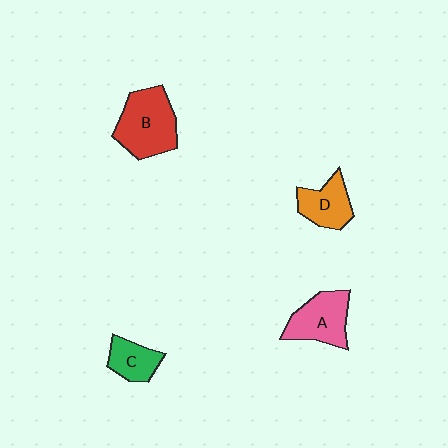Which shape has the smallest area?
Shape C (green).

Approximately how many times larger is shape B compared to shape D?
Approximately 1.6 times.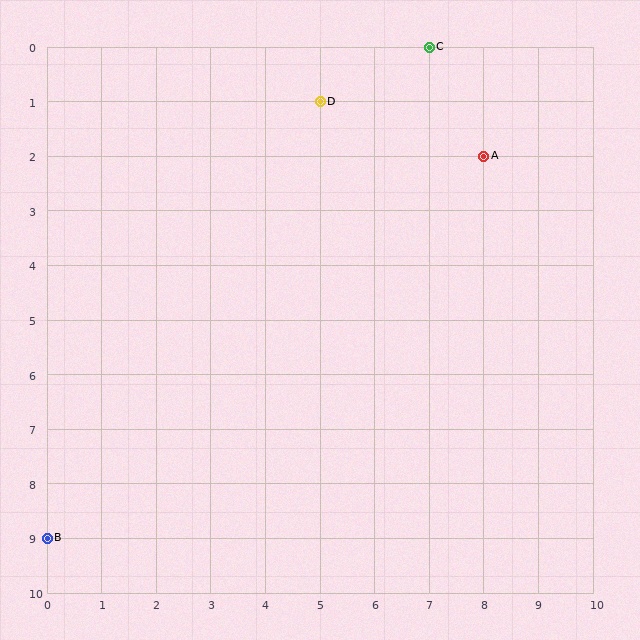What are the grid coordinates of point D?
Point D is at grid coordinates (5, 1).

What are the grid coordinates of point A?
Point A is at grid coordinates (8, 2).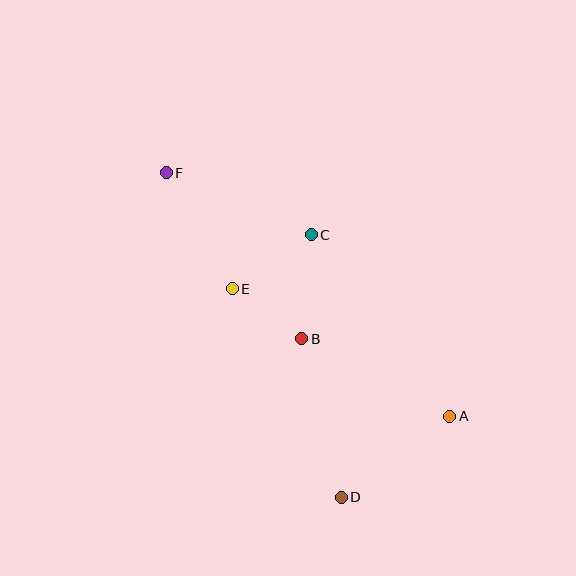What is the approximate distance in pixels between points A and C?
The distance between A and C is approximately 228 pixels.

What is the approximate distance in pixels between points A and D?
The distance between A and D is approximately 135 pixels.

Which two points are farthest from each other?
Points A and F are farthest from each other.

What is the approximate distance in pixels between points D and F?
The distance between D and F is approximately 369 pixels.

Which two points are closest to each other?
Points B and E are closest to each other.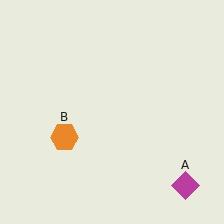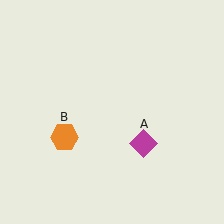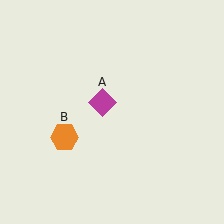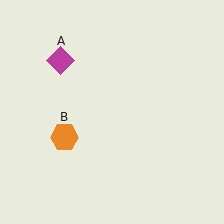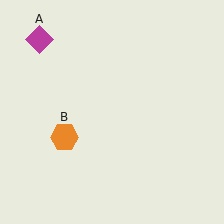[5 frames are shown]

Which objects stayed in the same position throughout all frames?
Orange hexagon (object B) remained stationary.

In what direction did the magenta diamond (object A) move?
The magenta diamond (object A) moved up and to the left.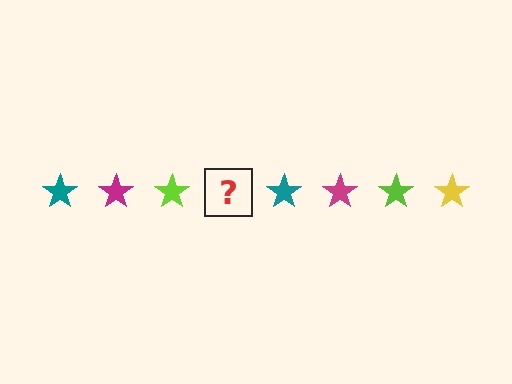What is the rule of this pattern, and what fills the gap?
The rule is that the pattern cycles through teal, magenta, lime, yellow stars. The gap should be filled with a yellow star.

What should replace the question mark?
The question mark should be replaced with a yellow star.